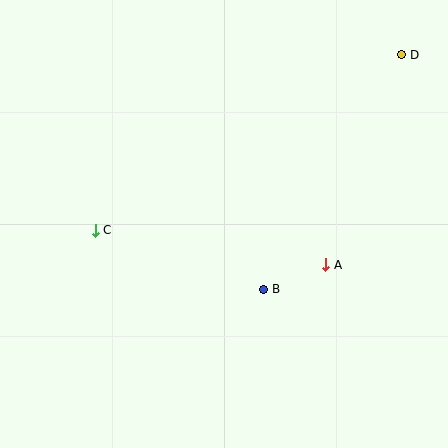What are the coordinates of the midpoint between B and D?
The midpoint between B and D is at (333, 172).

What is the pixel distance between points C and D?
The distance between C and D is 353 pixels.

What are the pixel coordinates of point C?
Point C is at (95, 230).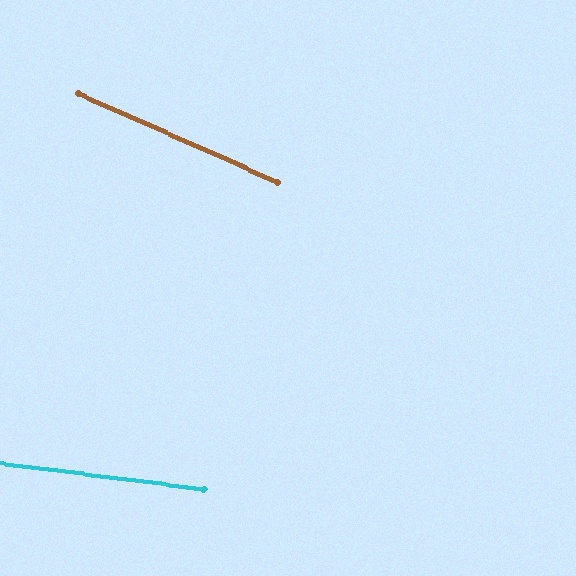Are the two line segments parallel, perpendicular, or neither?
Neither parallel nor perpendicular — they differ by about 17°.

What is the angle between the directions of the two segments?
Approximately 17 degrees.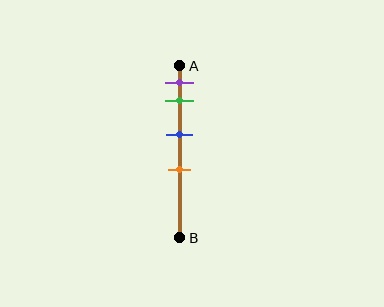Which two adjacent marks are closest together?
The purple and green marks are the closest adjacent pair.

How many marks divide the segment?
There are 4 marks dividing the segment.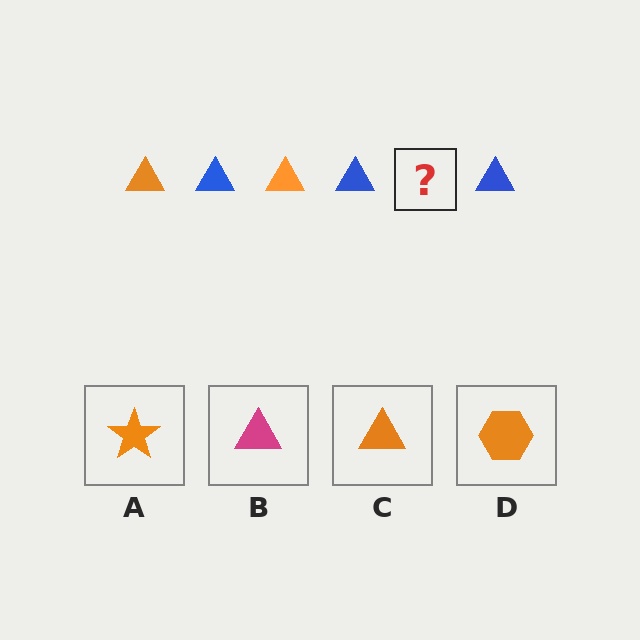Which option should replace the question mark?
Option C.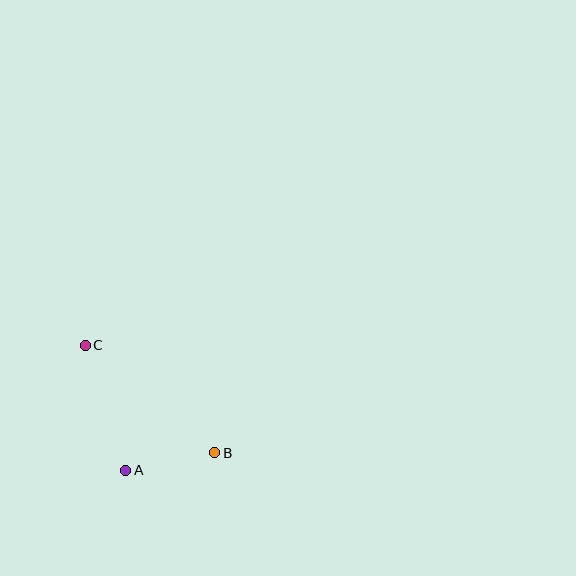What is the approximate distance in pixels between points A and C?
The distance between A and C is approximately 131 pixels.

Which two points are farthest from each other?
Points B and C are farthest from each other.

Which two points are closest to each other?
Points A and B are closest to each other.